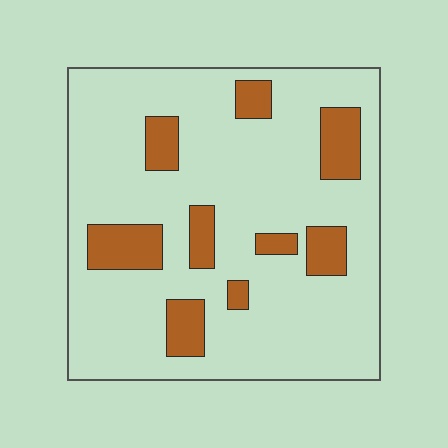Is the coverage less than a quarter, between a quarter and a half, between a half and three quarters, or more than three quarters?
Less than a quarter.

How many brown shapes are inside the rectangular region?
9.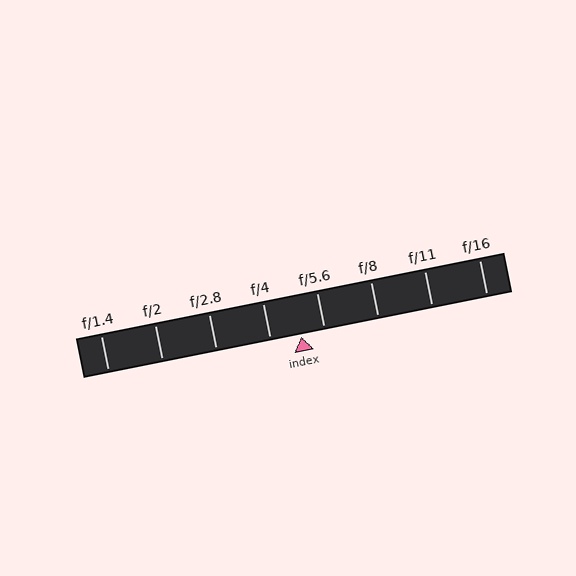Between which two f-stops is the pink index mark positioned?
The index mark is between f/4 and f/5.6.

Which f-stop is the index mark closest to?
The index mark is closest to f/5.6.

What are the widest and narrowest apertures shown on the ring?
The widest aperture shown is f/1.4 and the narrowest is f/16.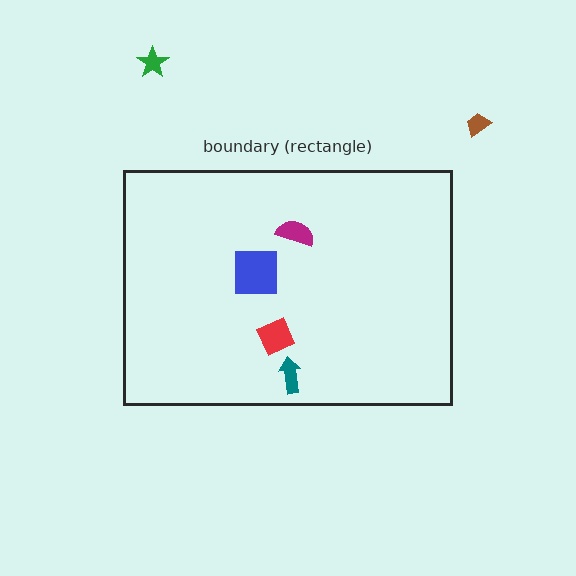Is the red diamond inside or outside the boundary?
Inside.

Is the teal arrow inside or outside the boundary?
Inside.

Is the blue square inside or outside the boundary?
Inside.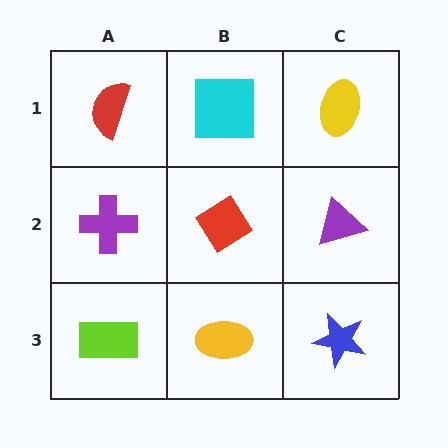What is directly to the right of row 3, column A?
A yellow ellipse.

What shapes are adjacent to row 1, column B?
A red diamond (row 2, column B), a red semicircle (row 1, column A), a yellow ellipse (row 1, column C).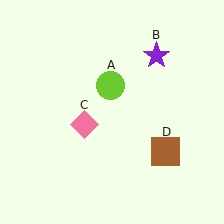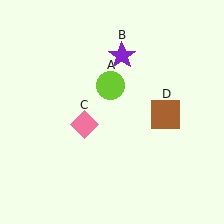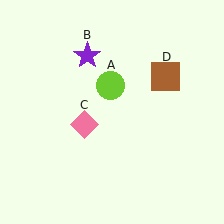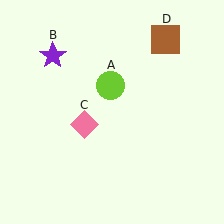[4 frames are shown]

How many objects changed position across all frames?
2 objects changed position: purple star (object B), brown square (object D).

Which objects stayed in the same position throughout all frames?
Lime circle (object A) and pink diamond (object C) remained stationary.